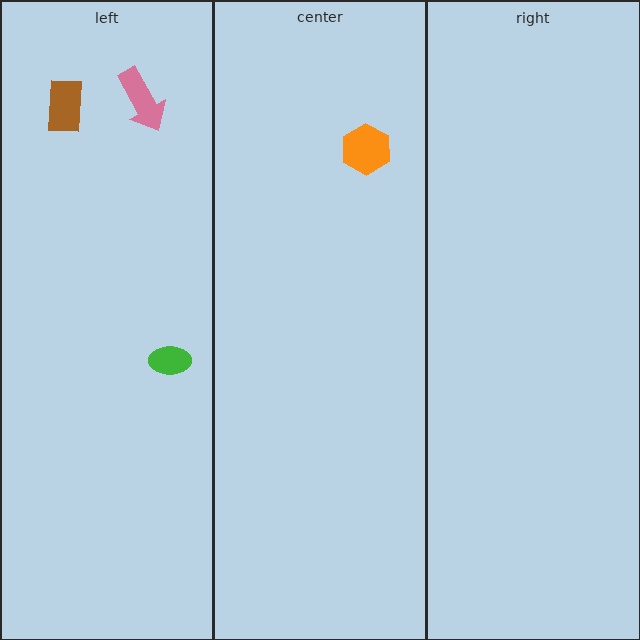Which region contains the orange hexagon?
The center region.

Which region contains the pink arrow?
The left region.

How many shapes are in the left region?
3.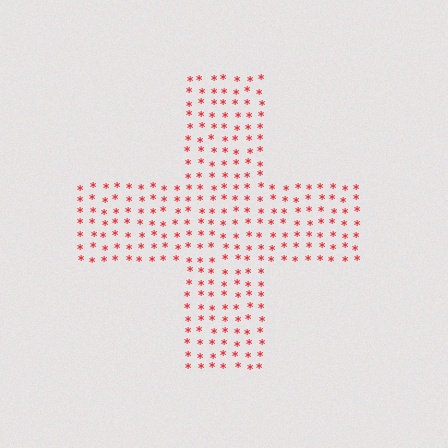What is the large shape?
The large shape is a cross.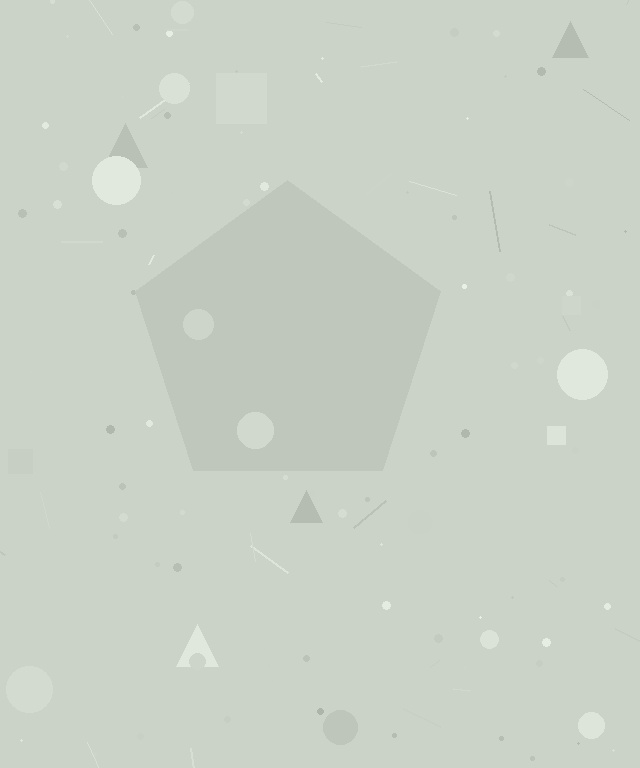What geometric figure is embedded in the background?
A pentagon is embedded in the background.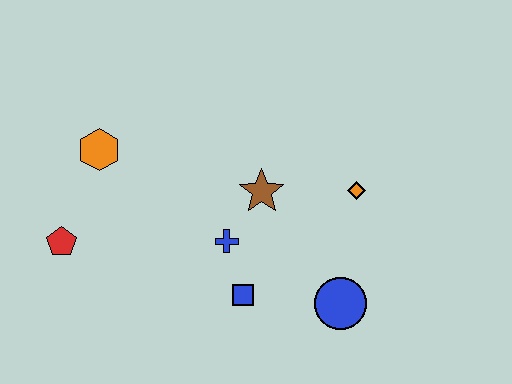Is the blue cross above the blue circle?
Yes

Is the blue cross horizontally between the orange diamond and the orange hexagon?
Yes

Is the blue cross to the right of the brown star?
No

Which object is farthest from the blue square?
The orange hexagon is farthest from the blue square.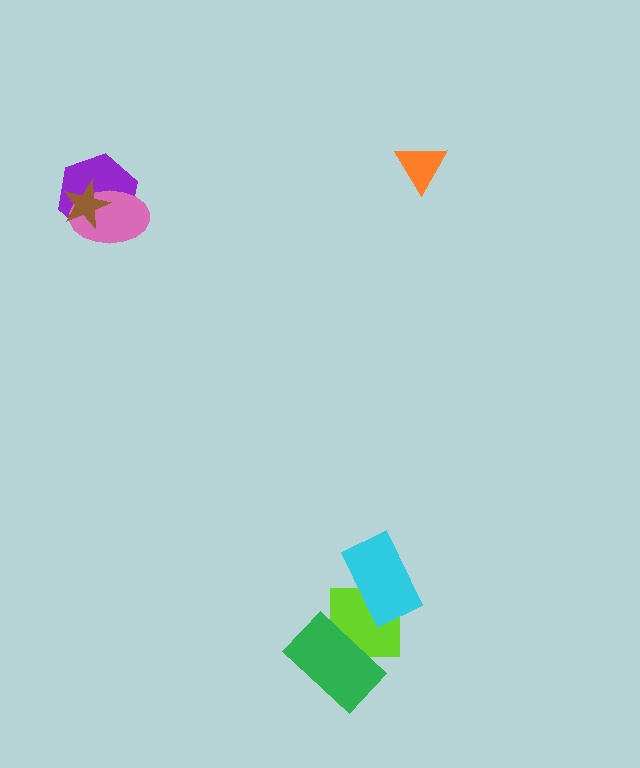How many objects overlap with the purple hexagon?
2 objects overlap with the purple hexagon.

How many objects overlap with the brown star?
2 objects overlap with the brown star.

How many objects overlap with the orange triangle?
0 objects overlap with the orange triangle.